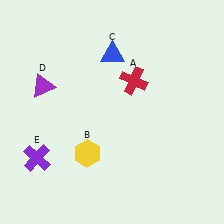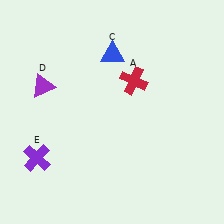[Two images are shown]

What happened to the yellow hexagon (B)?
The yellow hexagon (B) was removed in Image 2. It was in the bottom-left area of Image 1.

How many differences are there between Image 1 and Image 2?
There is 1 difference between the two images.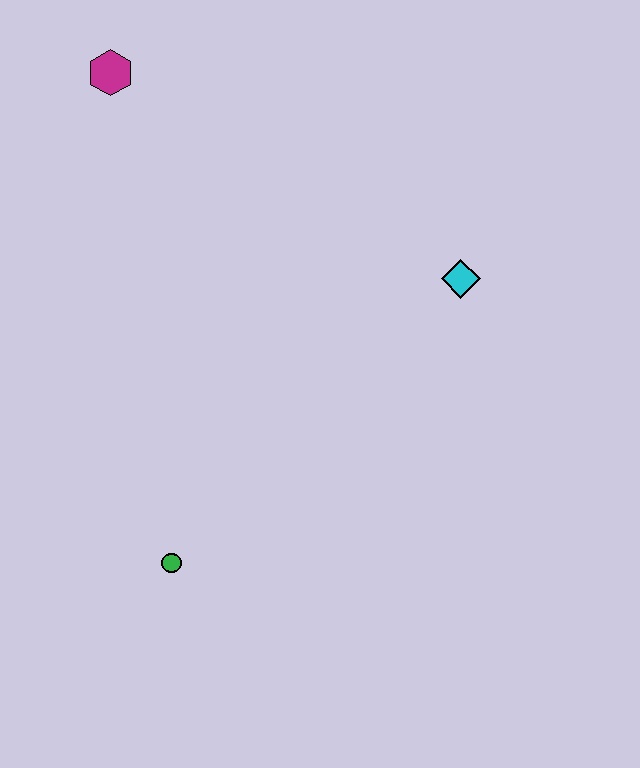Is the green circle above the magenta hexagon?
No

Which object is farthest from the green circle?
The magenta hexagon is farthest from the green circle.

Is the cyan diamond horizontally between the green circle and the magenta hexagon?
No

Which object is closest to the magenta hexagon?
The cyan diamond is closest to the magenta hexagon.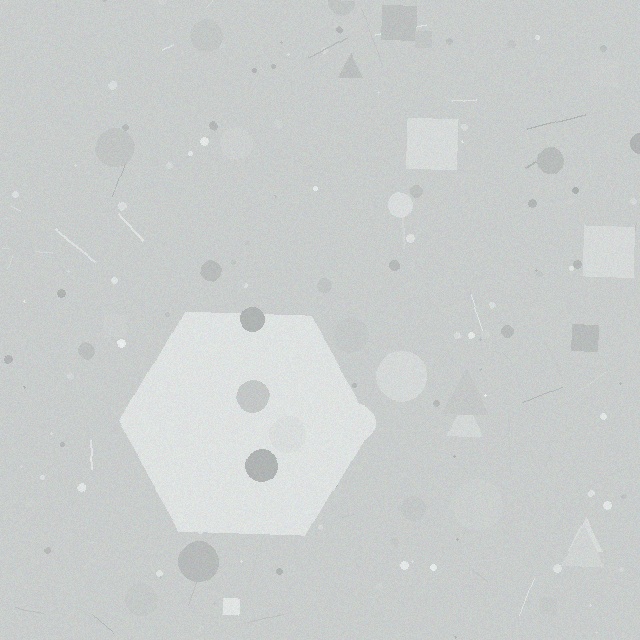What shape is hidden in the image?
A hexagon is hidden in the image.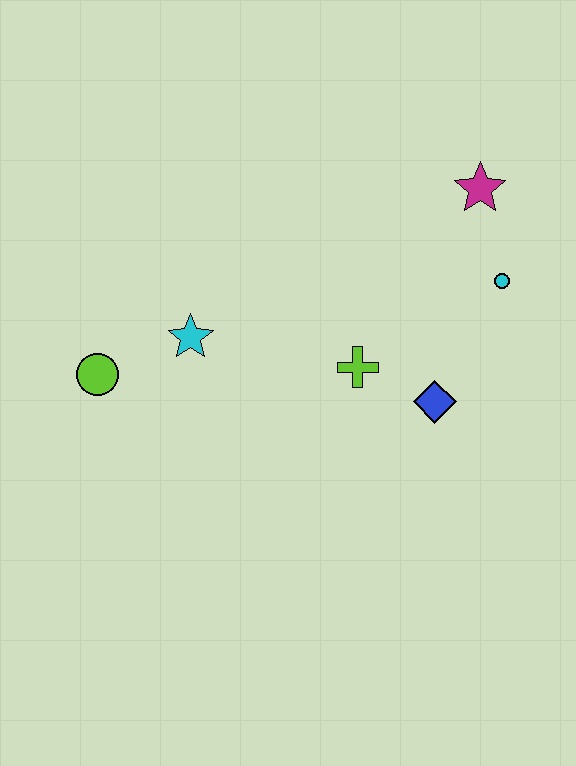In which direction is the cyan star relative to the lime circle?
The cyan star is to the right of the lime circle.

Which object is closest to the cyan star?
The lime circle is closest to the cyan star.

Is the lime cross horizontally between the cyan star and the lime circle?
No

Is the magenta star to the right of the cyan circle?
No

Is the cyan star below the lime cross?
No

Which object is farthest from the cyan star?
The magenta star is farthest from the cyan star.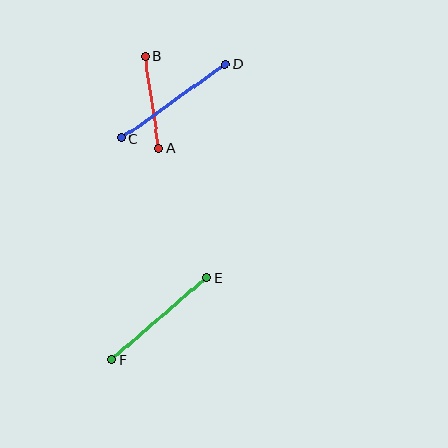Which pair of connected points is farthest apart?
Points C and D are farthest apart.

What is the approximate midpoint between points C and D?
The midpoint is at approximately (174, 101) pixels.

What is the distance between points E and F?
The distance is approximately 126 pixels.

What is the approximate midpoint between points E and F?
The midpoint is at approximately (159, 319) pixels.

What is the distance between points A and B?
The distance is approximately 93 pixels.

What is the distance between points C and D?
The distance is approximately 127 pixels.